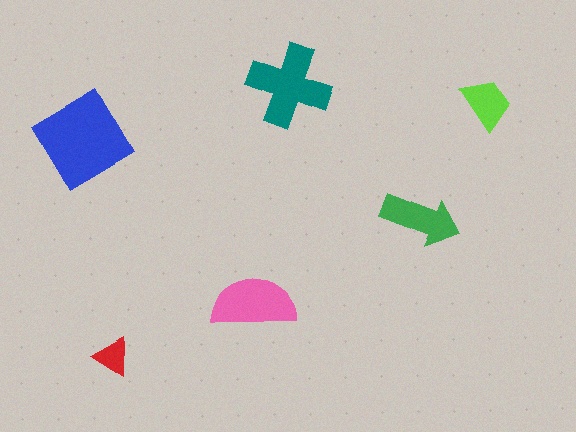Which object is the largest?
The blue diamond.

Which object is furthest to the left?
The blue diamond is leftmost.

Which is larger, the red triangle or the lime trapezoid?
The lime trapezoid.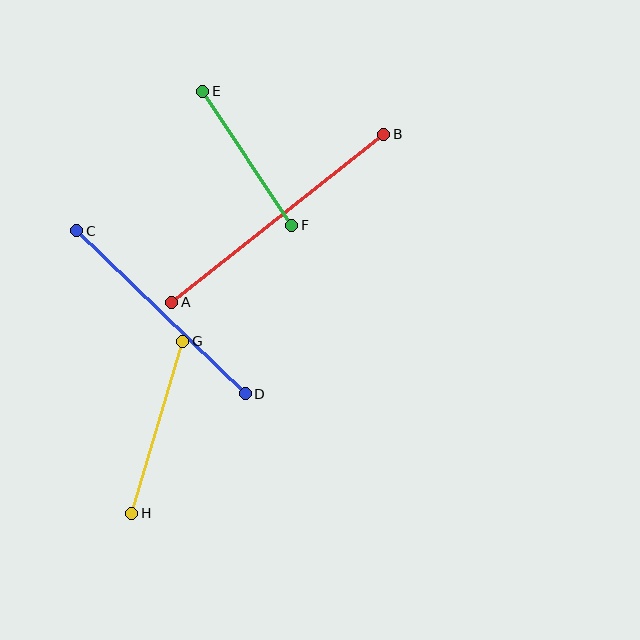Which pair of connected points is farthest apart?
Points A and B are farthest apart.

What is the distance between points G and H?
The distance is approximately 180 pixels.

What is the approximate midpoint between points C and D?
The midpoint is at approximately (161, 312) pixels.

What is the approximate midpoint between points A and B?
The midpoint is at approximately (278, 218) pixels.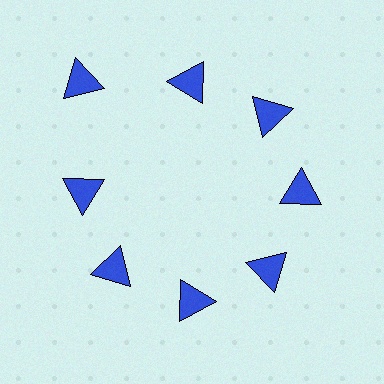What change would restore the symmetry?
The symmetry would be restored by moving it inward, back onto the ring so that all 8 triangles sit at equal angles and equal distance from the center.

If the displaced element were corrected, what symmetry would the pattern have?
It would have 8-fold rotational symmetry — the pattern would map onto itself every 45 degrees.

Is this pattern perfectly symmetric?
No. The 8 blue triangles are arranged in a ring, but one element near the 10 o'clock position is pushed outward from the center, breaking the 8-fold rotational symmetry.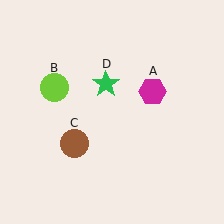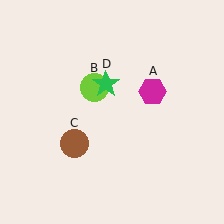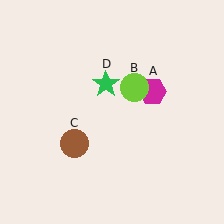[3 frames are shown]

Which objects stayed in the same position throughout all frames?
Magenta hexagon (object A) and brown circle (object C) and green star (object D) remained stationary.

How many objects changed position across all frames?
1 object changed position: lime circle (object B).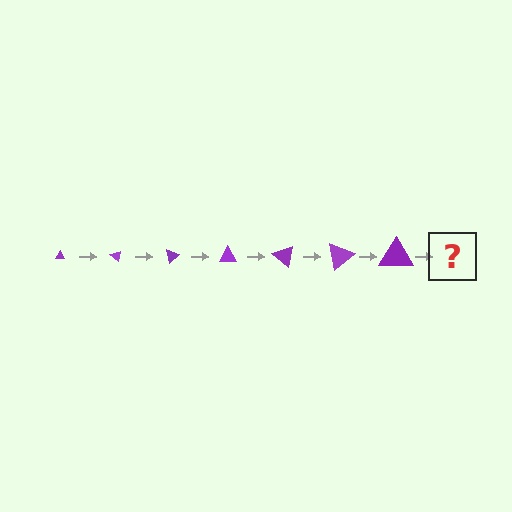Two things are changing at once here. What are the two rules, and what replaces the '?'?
The two rules are that the triangle grows larger each step and it rotates 40 degrees each step. The '?' should be a triangle, larger than the previous one and rotated 280 degrees from the start.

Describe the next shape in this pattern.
It should be a triangle, larger than the previous one and rotated 280 degrees from the start.